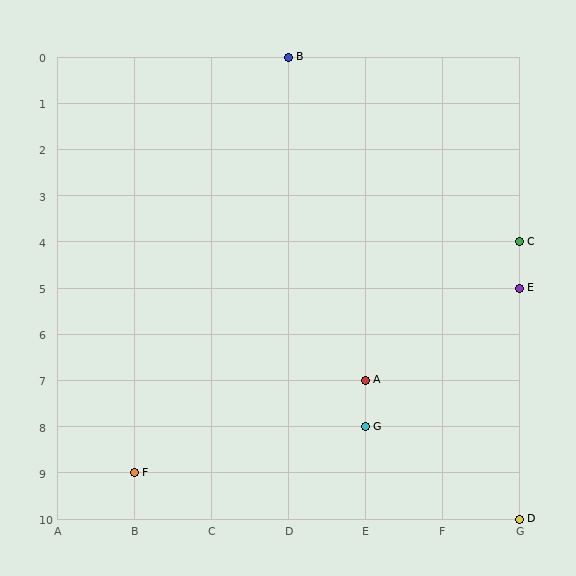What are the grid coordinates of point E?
Point E is at grid coordinates (G, 5).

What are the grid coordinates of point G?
Point G is at grid coordinates (E, 8).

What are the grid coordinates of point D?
Point D is at grid coordinates (G, 10).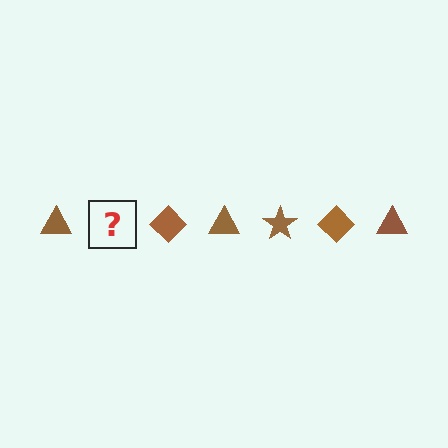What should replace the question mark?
The question mark should be replaced with a brown star.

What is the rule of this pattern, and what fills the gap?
The rule is that the pattern cycles through triangle, star, diamond shapes in brown. The gap should be filled with a brown star.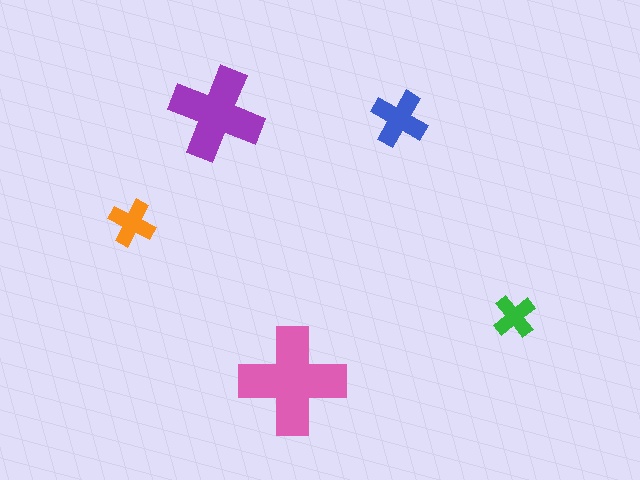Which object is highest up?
The purple cross is topmost.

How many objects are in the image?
There are 5 objects in the image.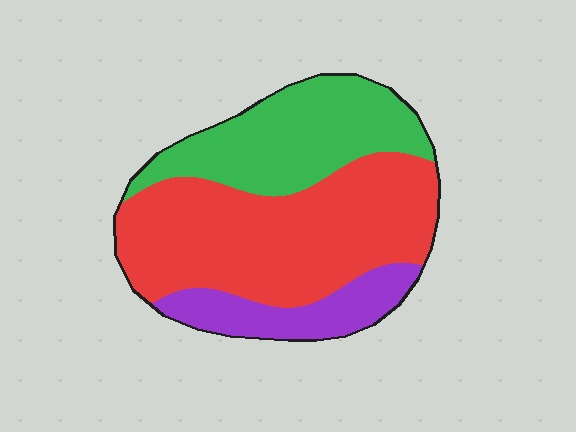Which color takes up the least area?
Purple, at roughly 15%.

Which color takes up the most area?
Red, at roughly 55%.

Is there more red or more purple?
Red.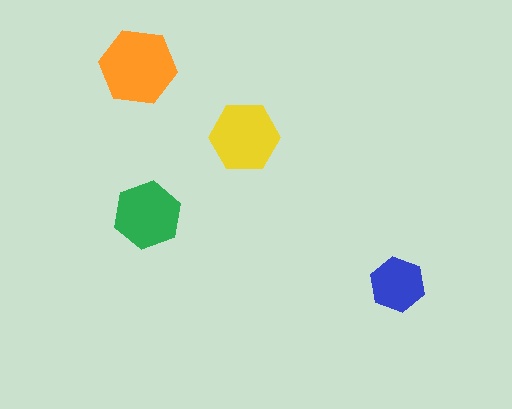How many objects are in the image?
There are 4 objects in the image.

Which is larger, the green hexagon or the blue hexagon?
The green one.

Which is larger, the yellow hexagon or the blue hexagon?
The yellow one.